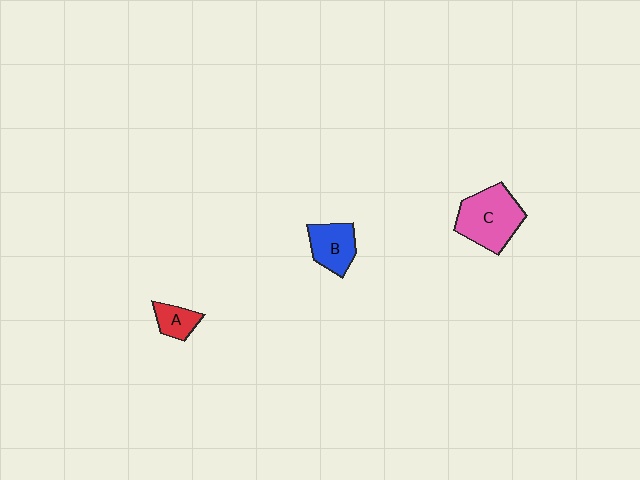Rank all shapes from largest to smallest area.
From largest to smallest: C (pink), B (blue), A (red).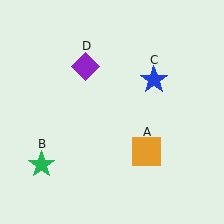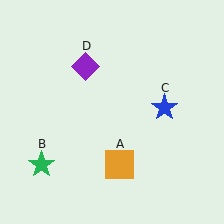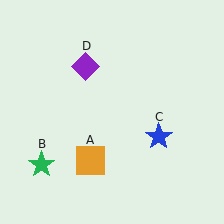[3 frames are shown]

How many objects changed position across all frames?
2 objects changed position: orange square (object A), blue star (object C).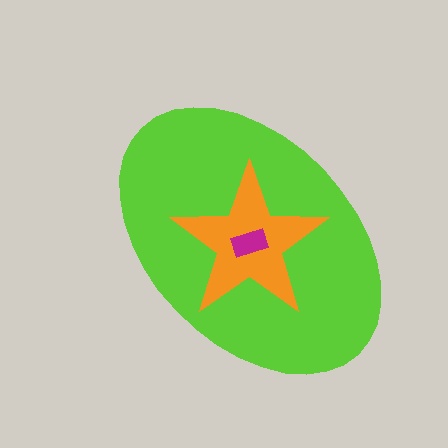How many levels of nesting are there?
3.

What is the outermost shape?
The lime ellipse.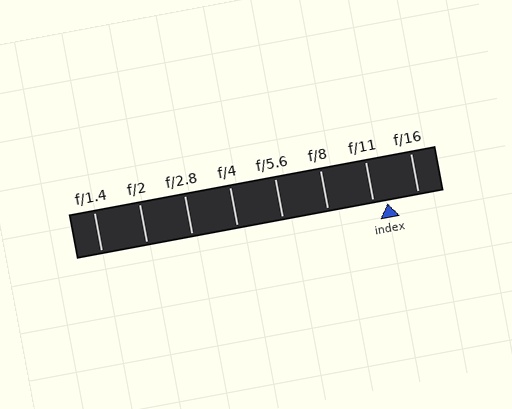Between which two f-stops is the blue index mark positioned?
The index mark is between f/11 and f/16.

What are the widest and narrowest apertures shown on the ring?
The widest aperture shown is f/1.4 and the narrowest is f/16.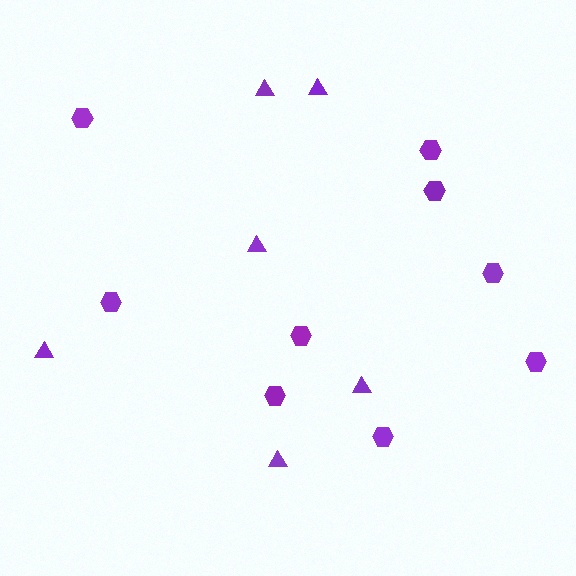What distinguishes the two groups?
There are 2 groups: one group of triangles (6) and one group of hexagons (9).